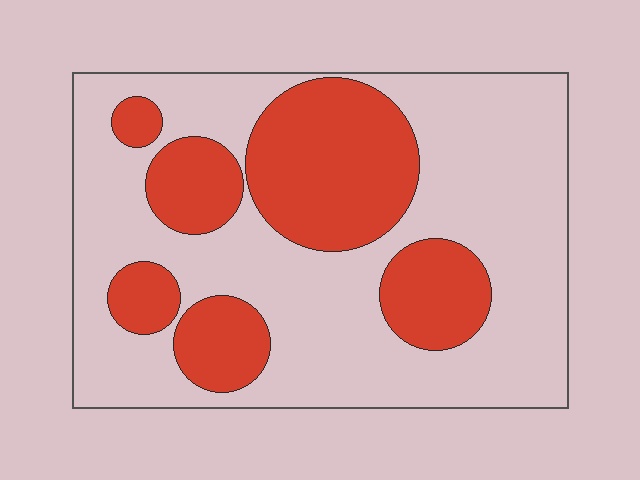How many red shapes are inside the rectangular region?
6.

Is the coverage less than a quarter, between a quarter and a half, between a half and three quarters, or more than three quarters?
Between a quarter and a half.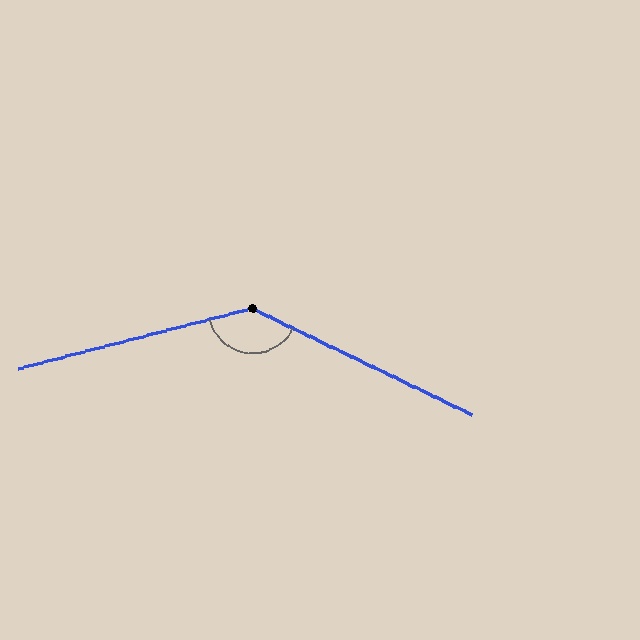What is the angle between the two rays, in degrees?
Approximately 140 degrees.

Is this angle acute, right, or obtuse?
It is obtuse.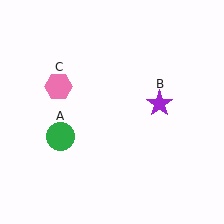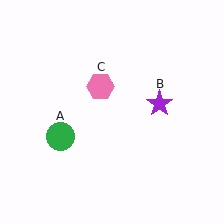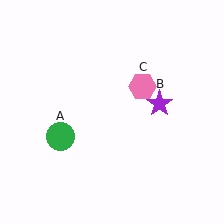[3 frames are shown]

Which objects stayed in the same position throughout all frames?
Green circle (object A) and purple star (object B) remained stationary.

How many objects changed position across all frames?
1 object changed position: pink hexagon (object C).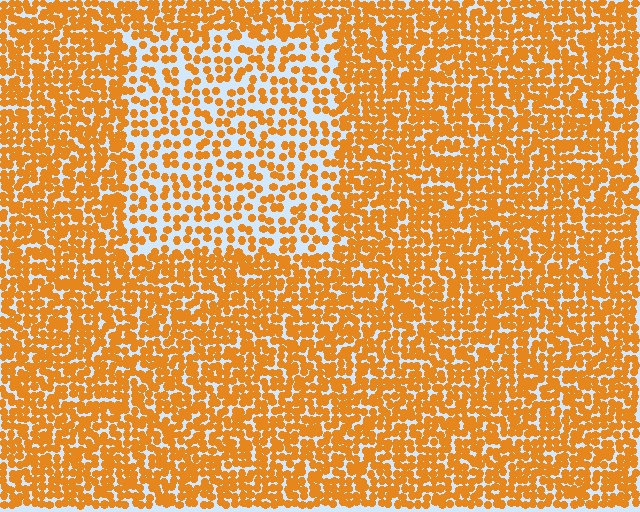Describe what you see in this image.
The image contains small orange elements arranged at two different densities. A rectangle-shaped region is visible where the elements are less densely packed than the surrounding area.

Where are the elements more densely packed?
The elements are more densely packed outside the rectangle boundary.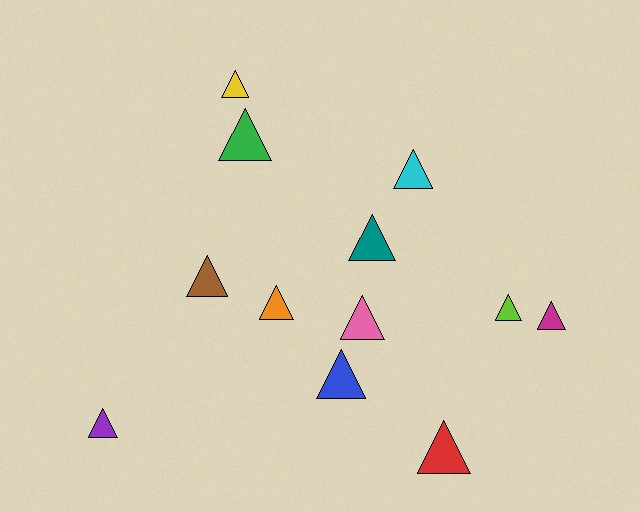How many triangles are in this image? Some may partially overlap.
There are 12 triangles.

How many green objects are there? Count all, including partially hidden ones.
There is 1 green object.